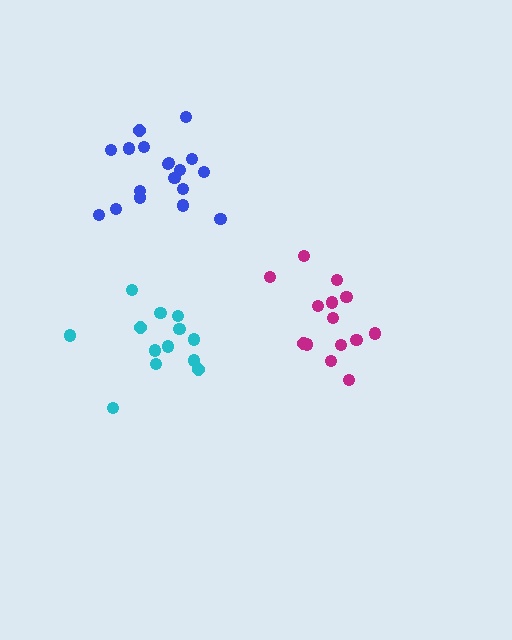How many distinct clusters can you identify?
There are 3 distinct clusters.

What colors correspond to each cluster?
The clusters are colored: magenta, blue, cyan.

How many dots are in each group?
Group 1: 14 dots, Group 2: 18 dots, Group 3: 13 dots (45 total).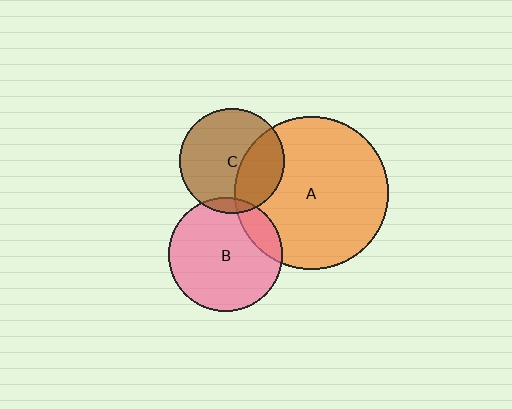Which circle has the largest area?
Circle A (orange).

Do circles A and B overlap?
Yes.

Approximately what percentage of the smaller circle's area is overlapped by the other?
Approximately 15%.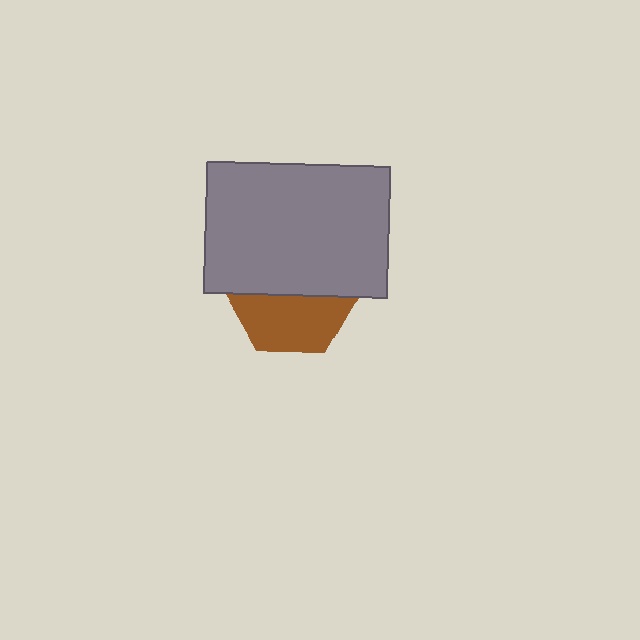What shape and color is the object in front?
The object in front is a gray rectangle.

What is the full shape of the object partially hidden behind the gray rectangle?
The partially hidden object is a brown hexagon.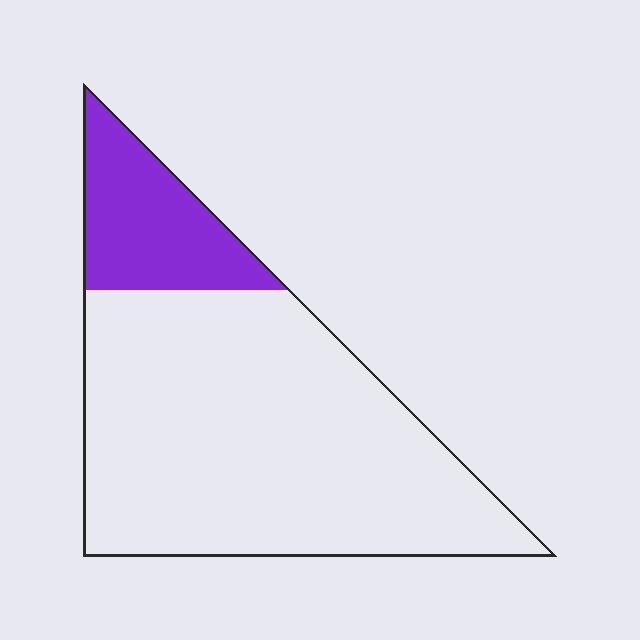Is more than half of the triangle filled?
No.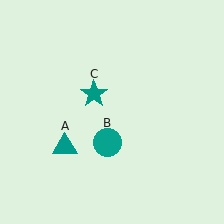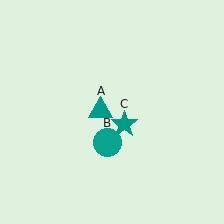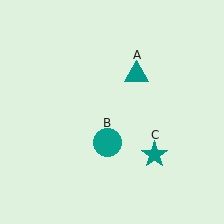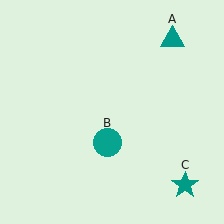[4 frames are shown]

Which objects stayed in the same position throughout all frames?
Teal circle (object B) remained stationary.